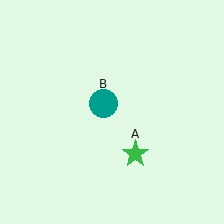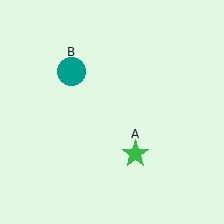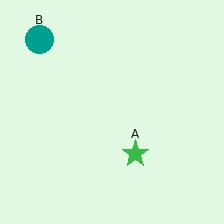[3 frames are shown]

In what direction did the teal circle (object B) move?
The teal circle (object B) moved up and to the left.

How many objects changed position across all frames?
1 object changed position: teal circle (object B).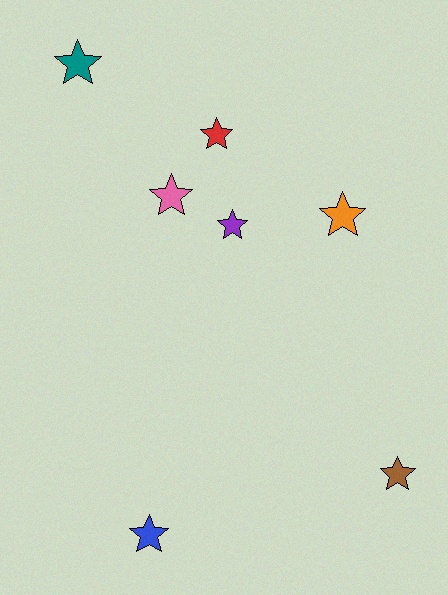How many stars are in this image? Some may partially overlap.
There are 7 stars.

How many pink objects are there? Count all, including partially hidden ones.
There is 1 pink object.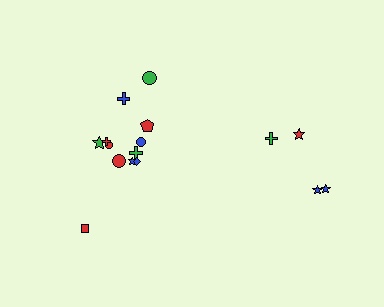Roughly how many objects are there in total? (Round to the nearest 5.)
Roughly 15 objects in total.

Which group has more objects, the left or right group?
The left group.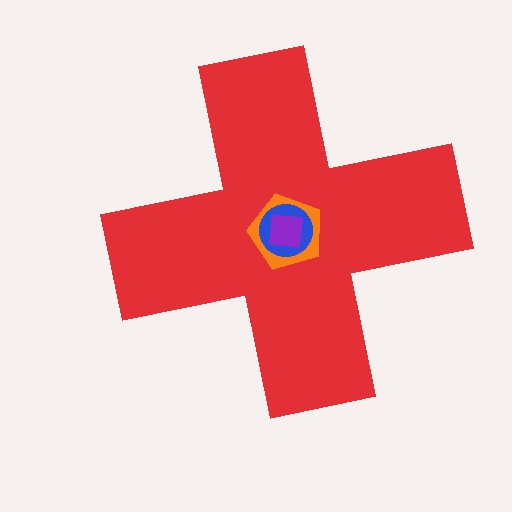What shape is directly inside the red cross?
The orange pentagon.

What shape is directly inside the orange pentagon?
The blue circle.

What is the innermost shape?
The purple square.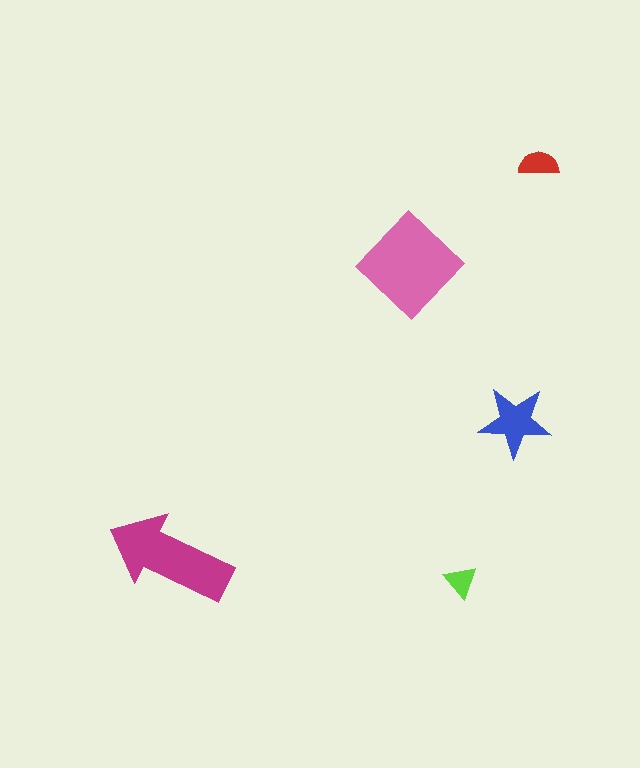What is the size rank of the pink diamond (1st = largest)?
1st.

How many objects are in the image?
There are 5 objects in the image.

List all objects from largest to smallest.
The pink diamond, the magenta arrow, the blue star, the red semicircle, the lime triangle.